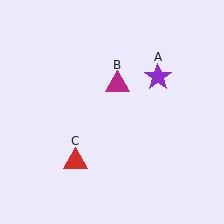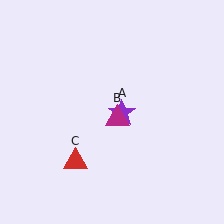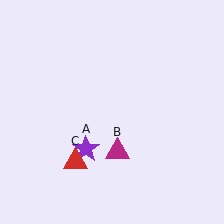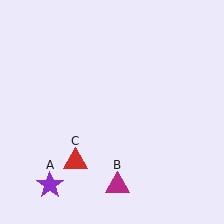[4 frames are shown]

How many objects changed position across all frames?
2 objects changed position: purple star (object A), magenta triangle (object B).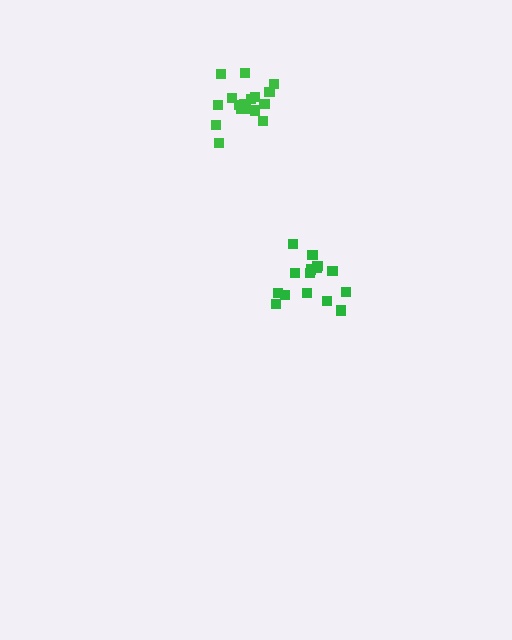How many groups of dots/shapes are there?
There are 2 groups.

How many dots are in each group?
Group 1: 17 dots, Group 2: 15 dots (32 total).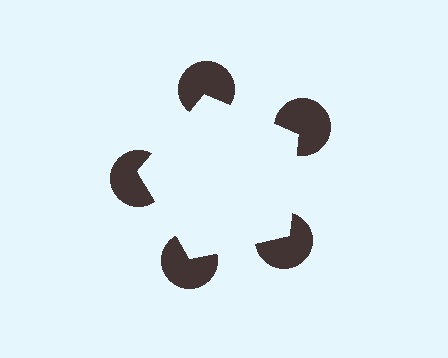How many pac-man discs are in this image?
There are 5 — one at each vertex of the illusory pentagon.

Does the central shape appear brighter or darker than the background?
It typically appears slightly brighter than the background, even though no actual brightness change is drawn.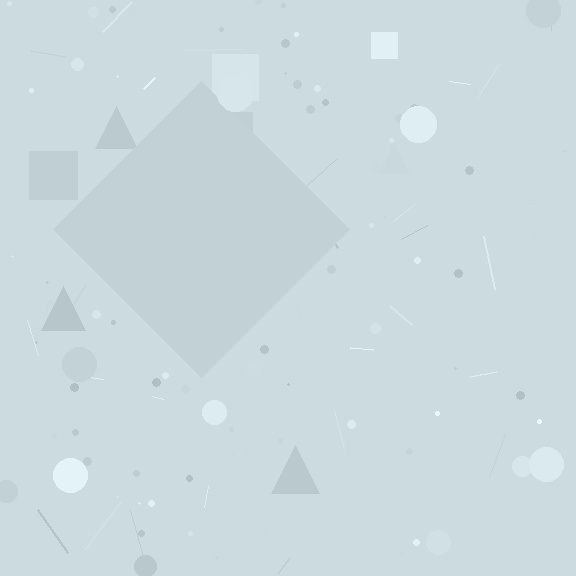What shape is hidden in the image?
A diamond is hidden in the image.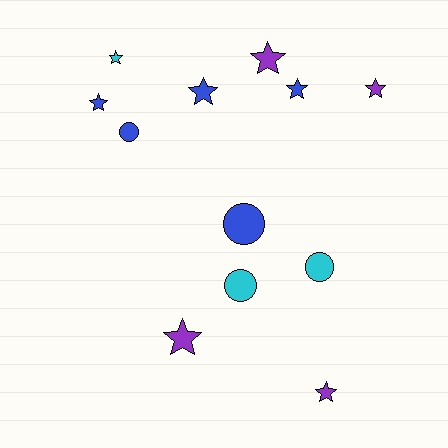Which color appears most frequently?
Blue, with 5 objects.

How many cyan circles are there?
There are 2 cyan circles.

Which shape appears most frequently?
Star, with 8 objects.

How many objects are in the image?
There are 12 objects.